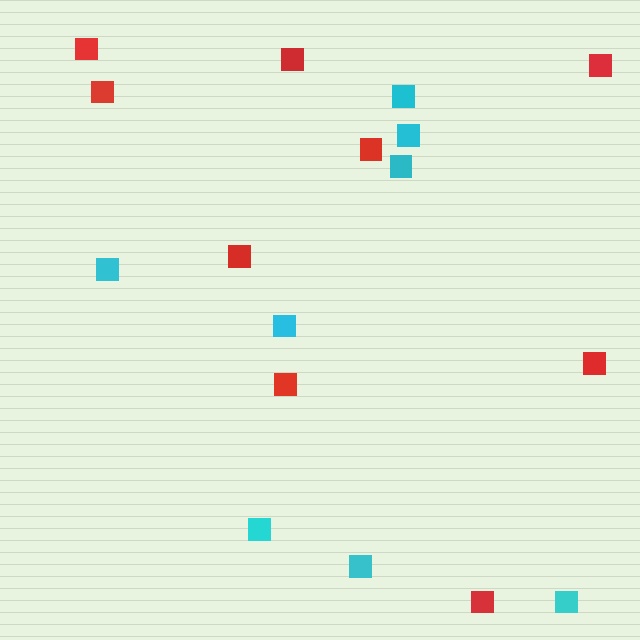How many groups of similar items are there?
There are 2 groups: one group of red squares (9) and one group of cyan squares (8).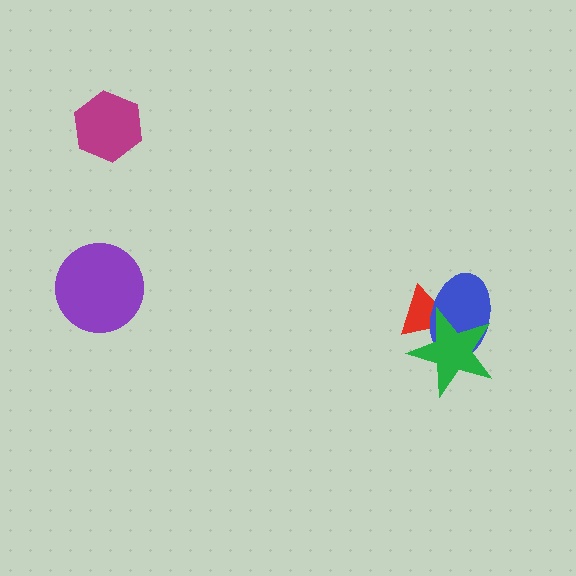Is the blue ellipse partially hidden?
Yes, it is partially covered by another shape.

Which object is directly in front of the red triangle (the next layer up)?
The blue ellipse is directly in front of the red triangle.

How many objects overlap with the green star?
2 objects overlap with the green star.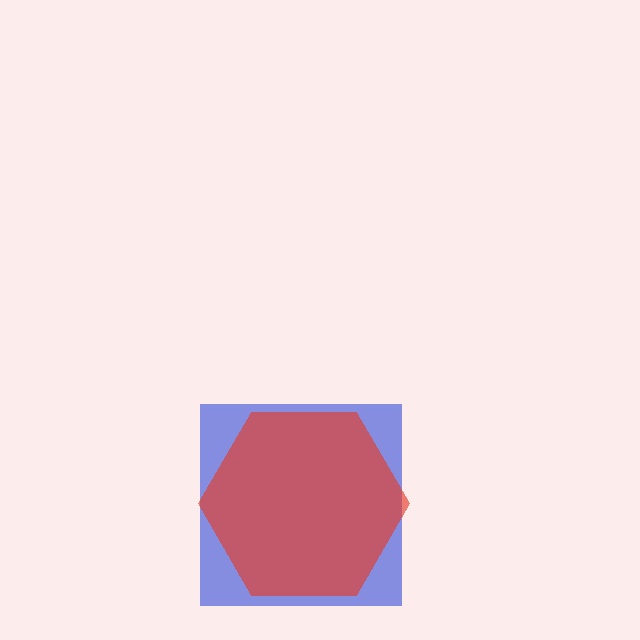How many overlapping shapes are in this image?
There are 2 overlapping shapes in the image.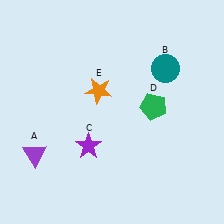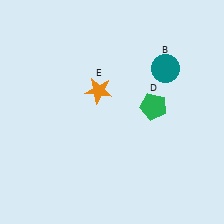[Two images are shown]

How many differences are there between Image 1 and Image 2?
There are 2 differences between the two images.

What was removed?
The purple triangle (A), the purple star (C) were removed in Image 2.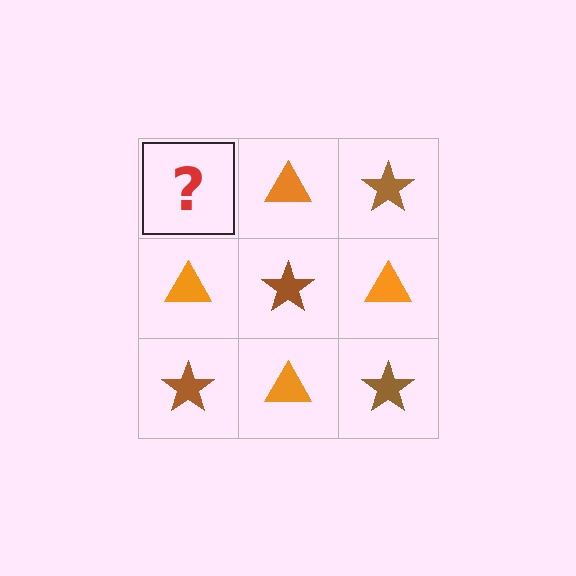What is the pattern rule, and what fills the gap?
The rule is that it alternates brown star and orange triangle in a checkerboard pattern. The gap should be filled with a brown star.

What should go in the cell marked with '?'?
The missing cell should contain a brown star.